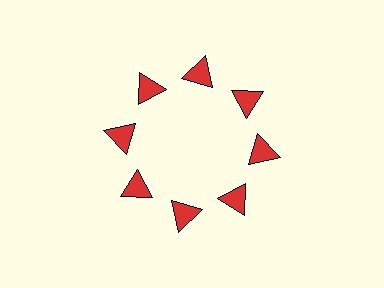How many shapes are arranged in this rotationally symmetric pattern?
There are 8 shapes, arranged in 8 groups of 1.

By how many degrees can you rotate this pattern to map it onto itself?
The pattern maps onto itself every 45 degrees of rotation.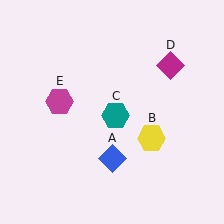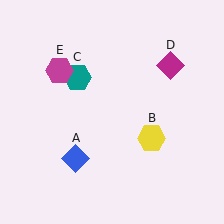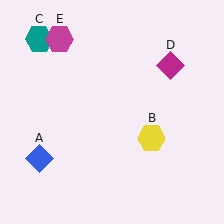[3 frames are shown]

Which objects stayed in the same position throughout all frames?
Yellow hexagon (object B) and magenta diamond (object D) remained stationary.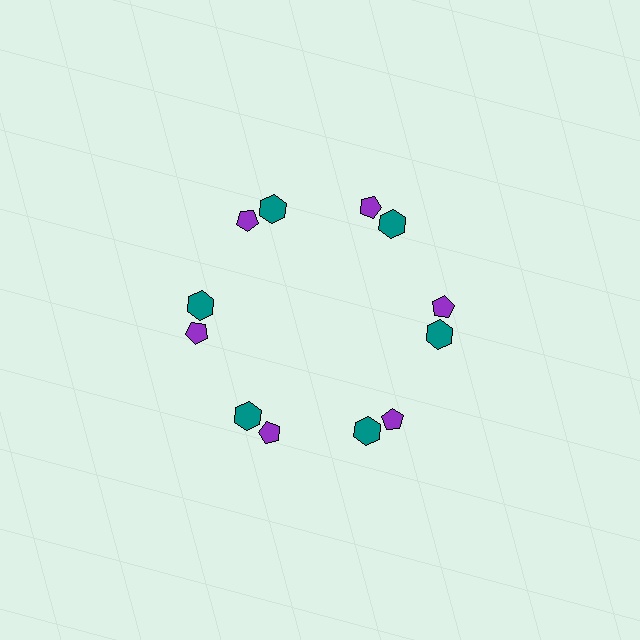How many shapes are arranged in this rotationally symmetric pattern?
There are 12 shapes, arranged in 6 groups of 2.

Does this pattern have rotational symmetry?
Yes, this pattern has 6-fold rotational symmetry. It looks the same after rotating 60 degrees around the center.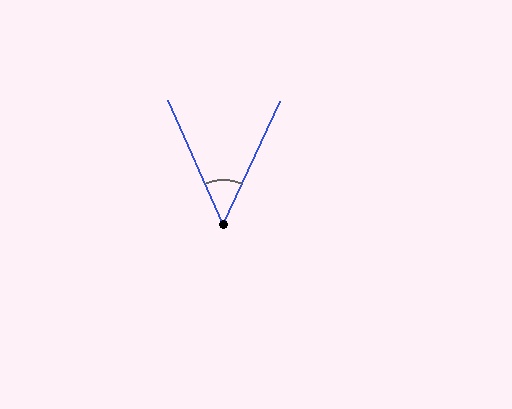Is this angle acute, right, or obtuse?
It is acute.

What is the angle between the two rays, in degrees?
Approximately 48 degrees.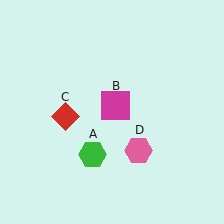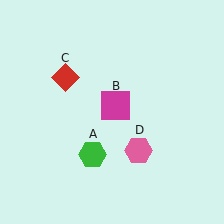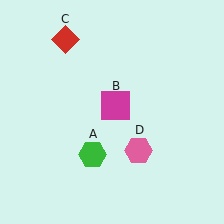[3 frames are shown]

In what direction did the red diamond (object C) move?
The red diamond (object C) moved up.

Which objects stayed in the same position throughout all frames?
Green hexagon (object A) and magenta square (object B) and pink hexagon (object D) remained stationary.